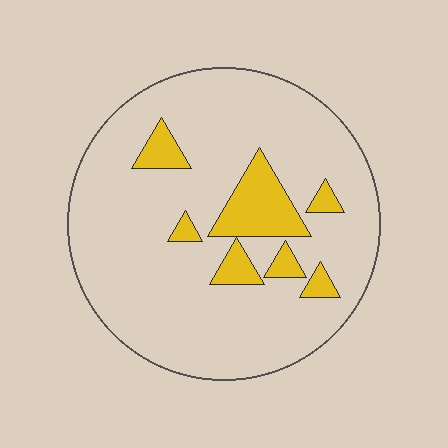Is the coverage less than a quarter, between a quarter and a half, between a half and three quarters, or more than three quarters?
Less than a quarter.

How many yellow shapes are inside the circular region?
7.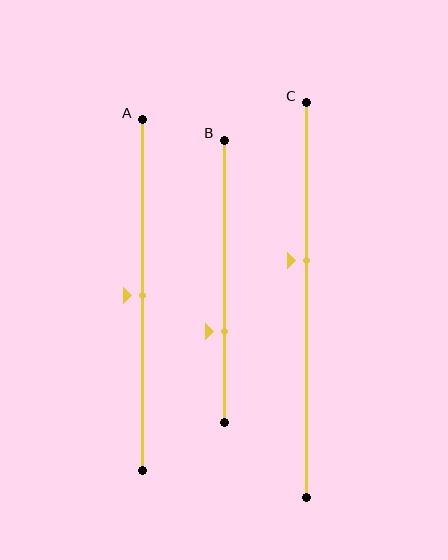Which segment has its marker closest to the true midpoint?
Segment A has its marker closest to the true midpoint.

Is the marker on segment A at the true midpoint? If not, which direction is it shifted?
Yes, the marker on segment A is at the true midpoint.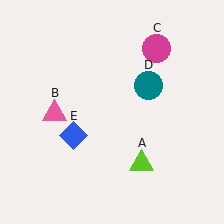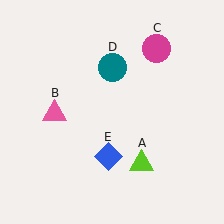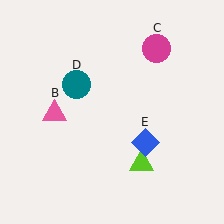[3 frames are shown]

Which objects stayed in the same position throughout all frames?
Lime triangle (object A) and pink triangle (object B) and magenta circle (object C) remained stationary.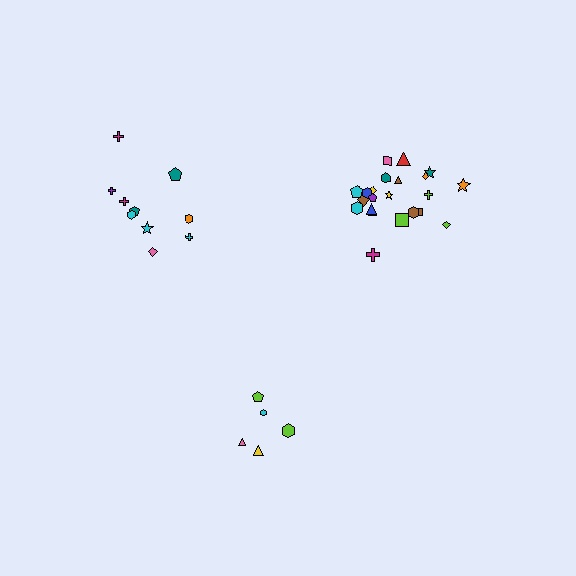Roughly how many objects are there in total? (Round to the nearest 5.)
Roughly 35 objects in total.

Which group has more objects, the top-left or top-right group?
The top-right group.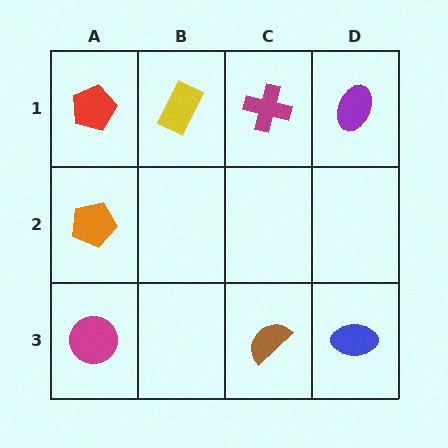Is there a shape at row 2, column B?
No, that cell is empty.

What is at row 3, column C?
A brown semicircle.